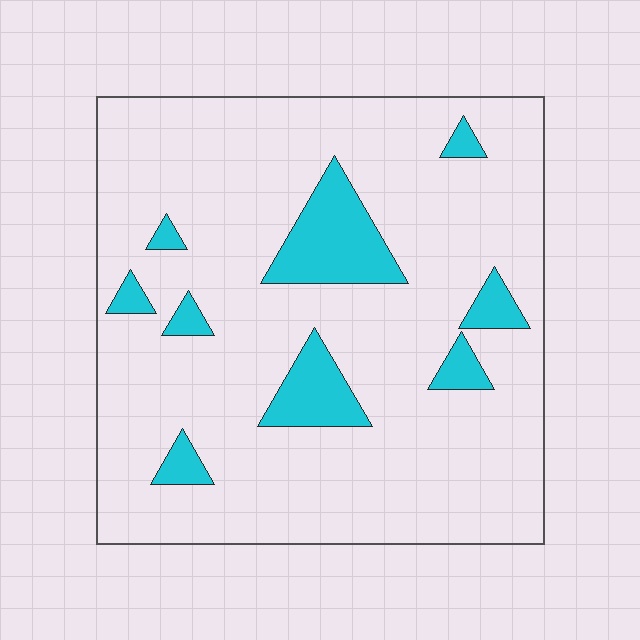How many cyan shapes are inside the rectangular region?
9.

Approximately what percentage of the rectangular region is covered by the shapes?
Approximately 15%.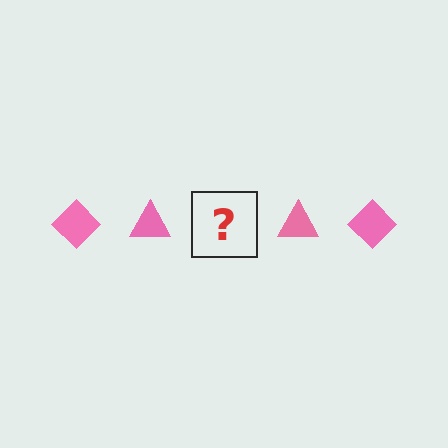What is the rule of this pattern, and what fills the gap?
The rule is that the pattern cycles through diamond, triangle shapes in pink. The gap should be filled with a pink diamond.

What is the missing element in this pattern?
The missing element is a pink diamond.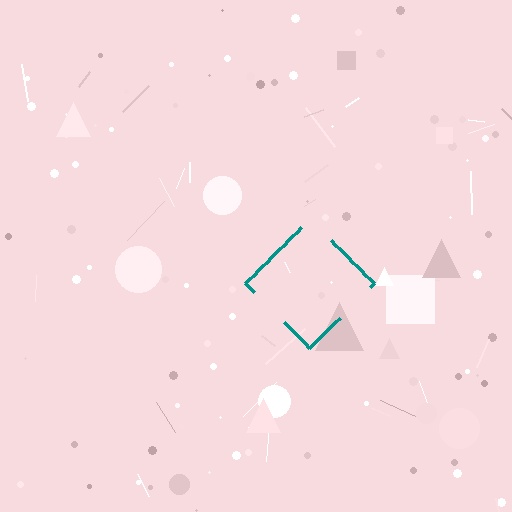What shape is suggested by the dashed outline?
The dashed outline suggests a diamond.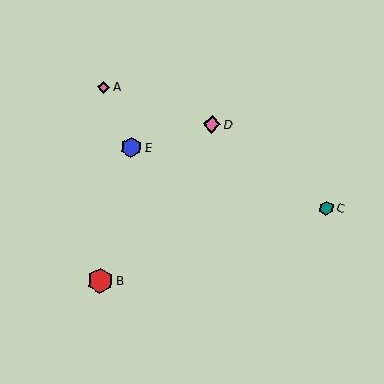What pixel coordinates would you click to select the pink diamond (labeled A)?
Click at (104, 87) to select the pink diamond A.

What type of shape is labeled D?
Shape D is a pink diamond.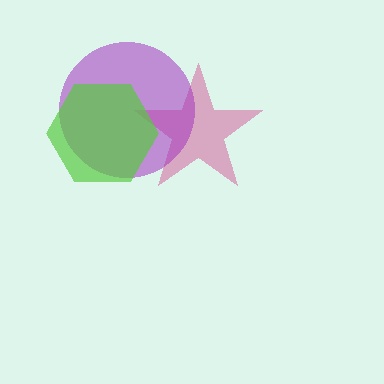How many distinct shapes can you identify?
There are 3 distinct shapes: a magenta star, a purple circle, a lime hexagon.